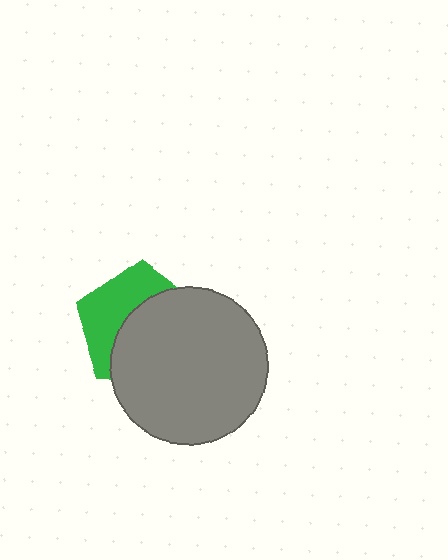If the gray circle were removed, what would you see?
You would see the complete green pentagon.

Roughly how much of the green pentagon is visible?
A small part of it is visible (roughly 42%).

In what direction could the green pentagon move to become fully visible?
The green pentagon could move toward the upper-left. That would shift it out from behind the gray circle entirely.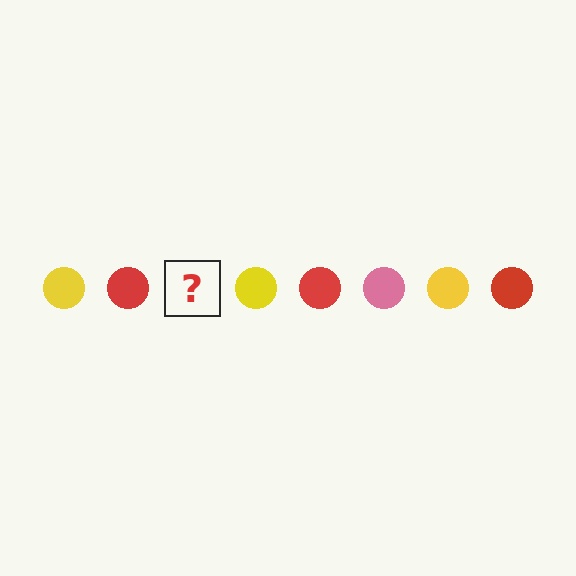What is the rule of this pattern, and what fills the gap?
The rule is that the pattern cycles through yellow, red, pink circles. The gap should be filled with a pink circle.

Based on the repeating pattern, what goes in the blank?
The blank should be a pink circle.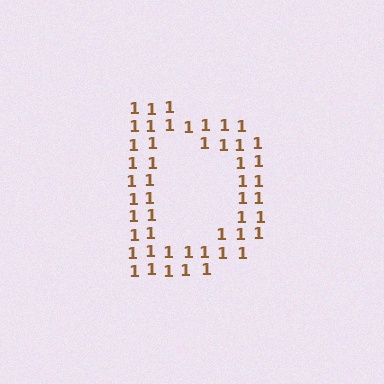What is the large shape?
The large shape is the letter D.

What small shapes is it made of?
It is made of small digit 1's.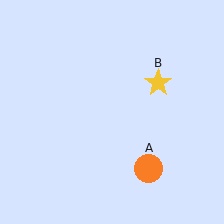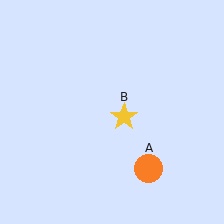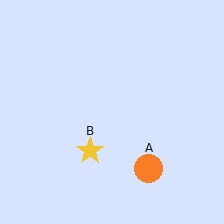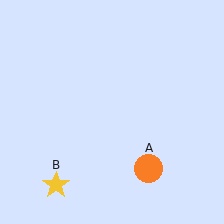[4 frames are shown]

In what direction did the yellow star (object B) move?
The yellow star (object B) moved down and to the left.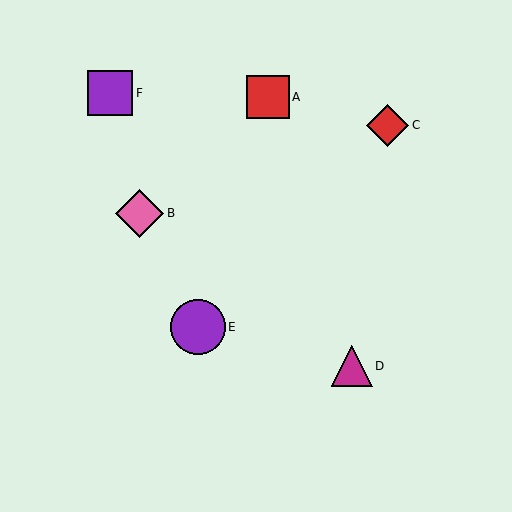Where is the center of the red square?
The center of the red square is at (268, 97).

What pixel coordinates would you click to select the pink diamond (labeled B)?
Click at (139, 213) to select the pink diamond B.